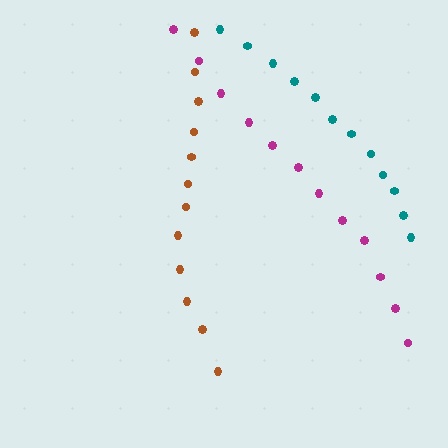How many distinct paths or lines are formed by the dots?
There are 3 distinct paths.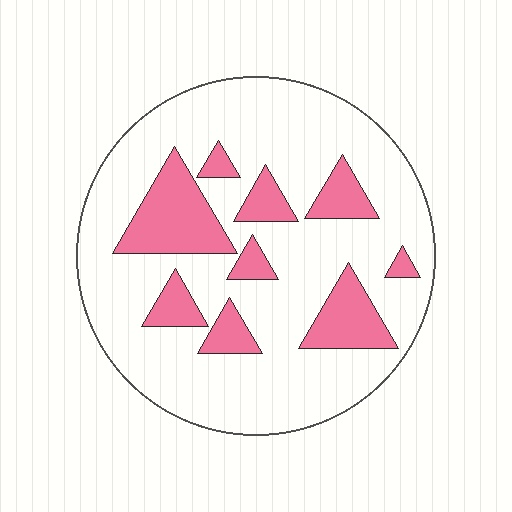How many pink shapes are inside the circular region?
9.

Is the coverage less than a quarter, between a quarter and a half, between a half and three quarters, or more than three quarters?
Less than a quarter.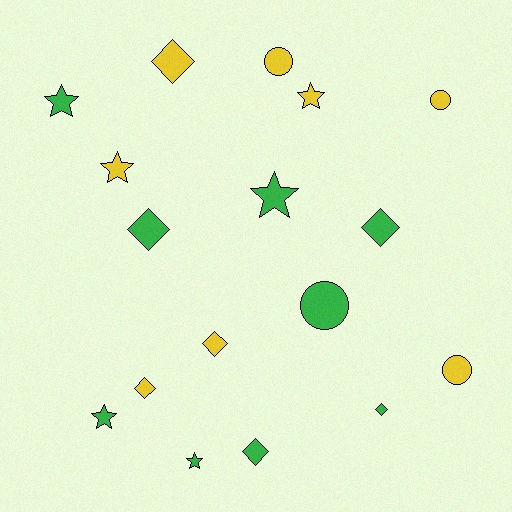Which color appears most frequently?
Green, with 9 objects.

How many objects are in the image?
There are 17 objects.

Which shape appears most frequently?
Diamond, with 7 objects.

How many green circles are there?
There is 1 green circle.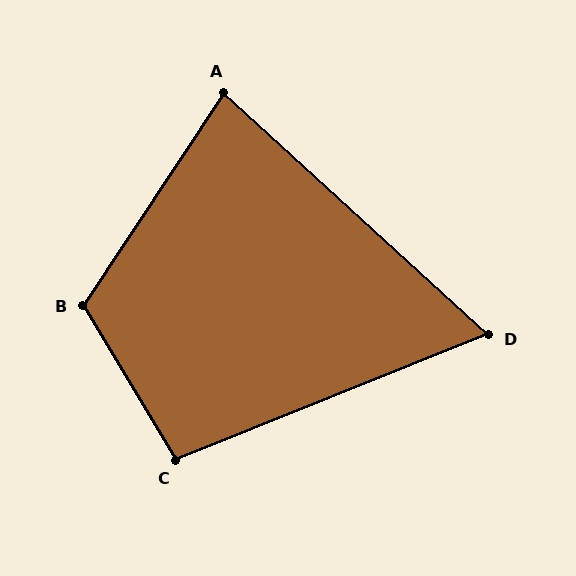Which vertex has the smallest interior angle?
D, at approximately 64 degrees.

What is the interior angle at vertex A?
Approximately 81 degrees (acute).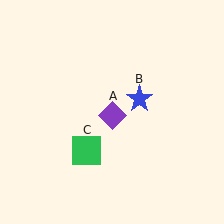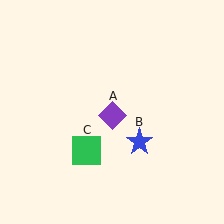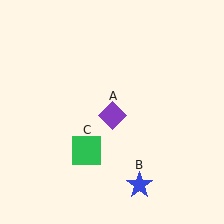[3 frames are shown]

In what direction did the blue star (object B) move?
The blue star (object B) moved down.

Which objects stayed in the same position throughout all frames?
Purple diamond (object A) and green square (object C) remained stationary.